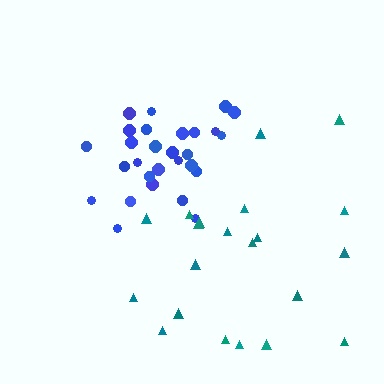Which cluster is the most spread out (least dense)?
Teal.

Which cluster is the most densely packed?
Blue.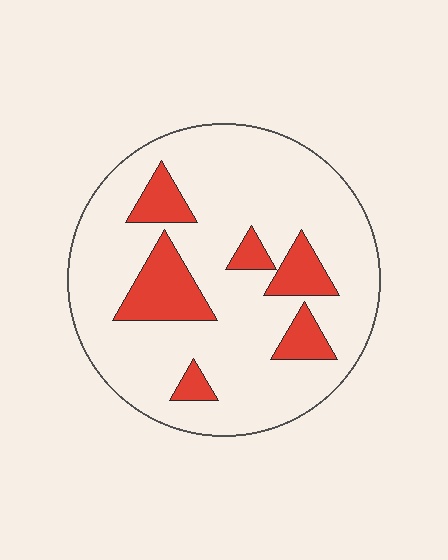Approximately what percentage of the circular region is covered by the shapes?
Approximately 20%.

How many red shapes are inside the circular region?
6.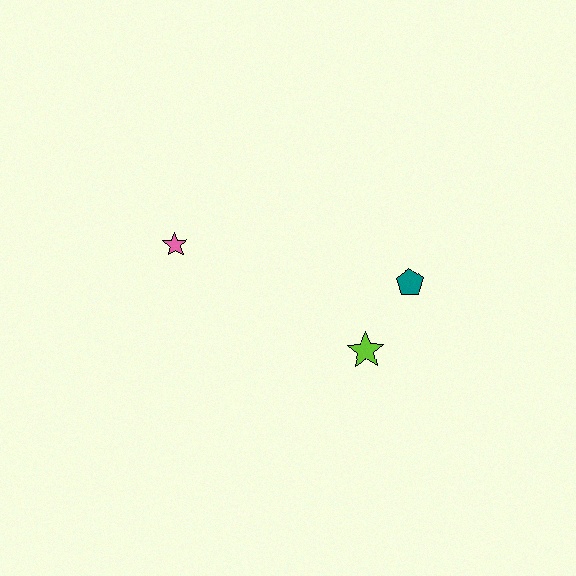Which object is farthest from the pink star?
The teal pentagon is farthest from the pink star.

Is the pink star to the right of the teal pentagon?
No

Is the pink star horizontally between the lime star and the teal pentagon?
No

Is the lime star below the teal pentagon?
Yes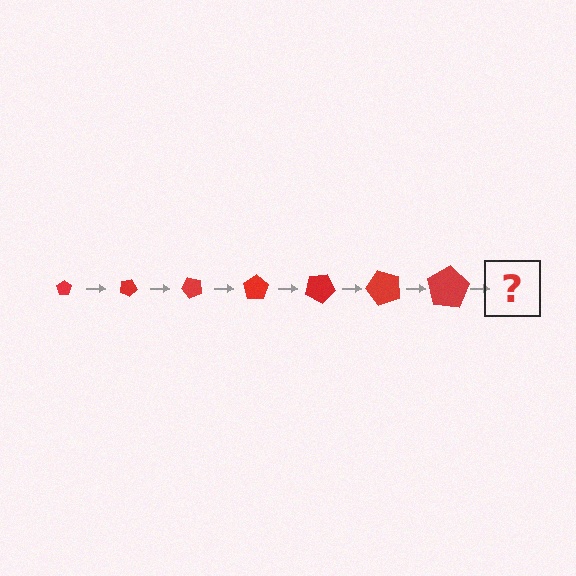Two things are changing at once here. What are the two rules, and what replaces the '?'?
The two rules are that the pentagon grows larger each step and it rotates 25 degrees each step. The '?' should be a pentagon, larger than the previous one and rotated 175 degrees from the start.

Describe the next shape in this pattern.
It should be a pentagon, larger than the previous one and rotated 175 degrees from the start.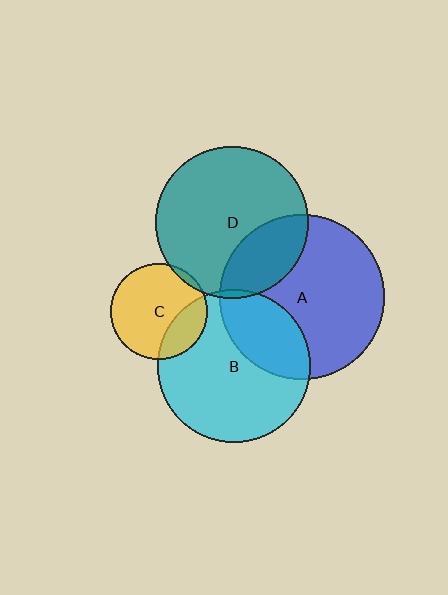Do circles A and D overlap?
Yes.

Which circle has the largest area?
Circle A (blue).